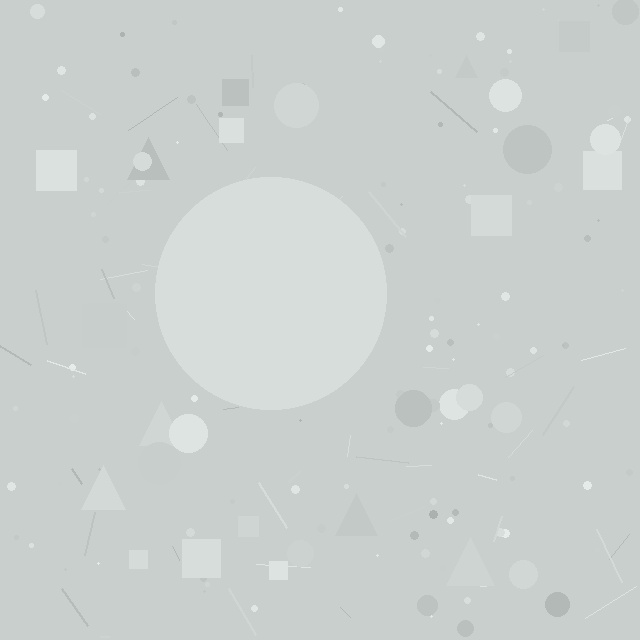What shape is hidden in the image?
A circle is hidden in the image.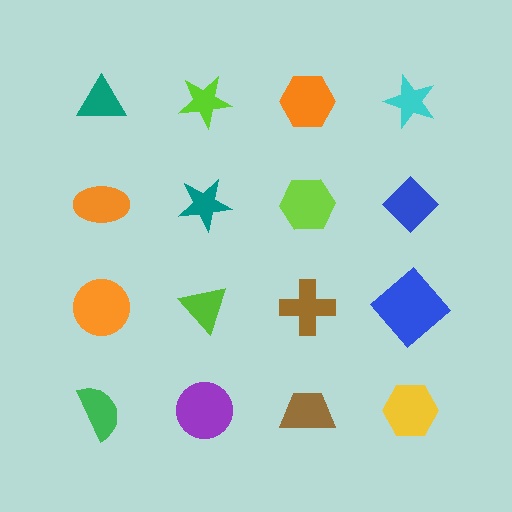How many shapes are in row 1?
4 shapes.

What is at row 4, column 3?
A brown trapezoid.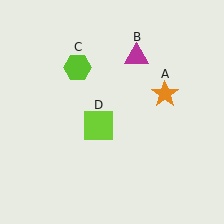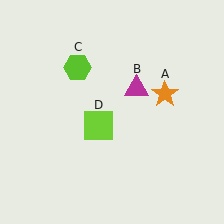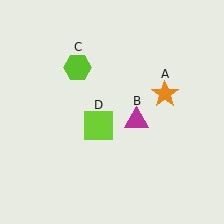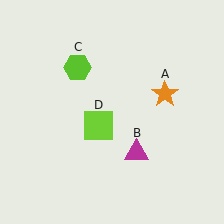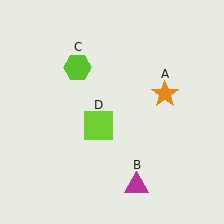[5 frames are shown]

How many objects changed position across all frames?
1 object changed position: magenta triangle (object B).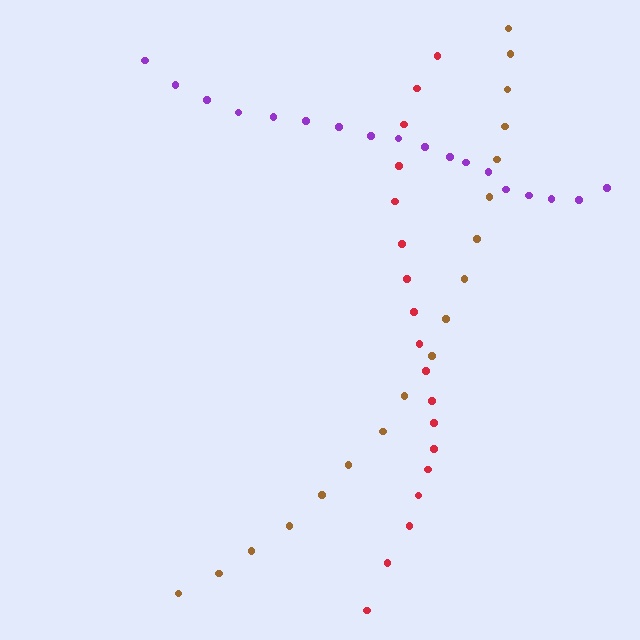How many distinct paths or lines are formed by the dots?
There are 3 distinct paths.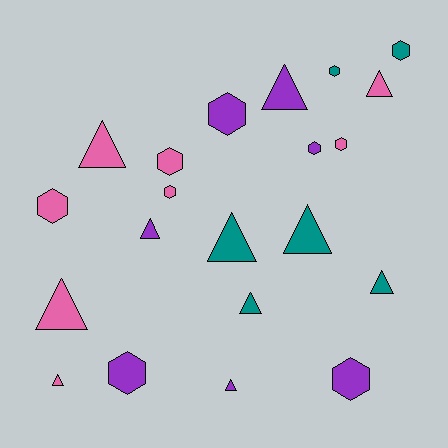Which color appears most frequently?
Pink, with 8 objects.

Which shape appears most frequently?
Triangle, with 11 objects.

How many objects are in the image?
There are 21 objects.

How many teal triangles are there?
There are 4 teal triangles.